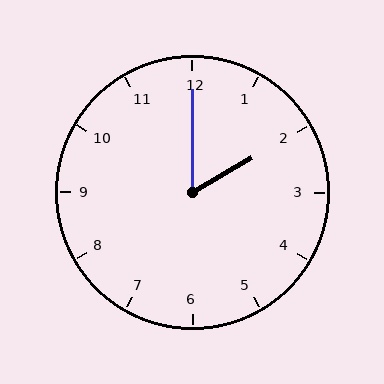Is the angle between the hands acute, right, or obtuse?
It is acute.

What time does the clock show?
2:00.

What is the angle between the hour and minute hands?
Approximately 60 degrees.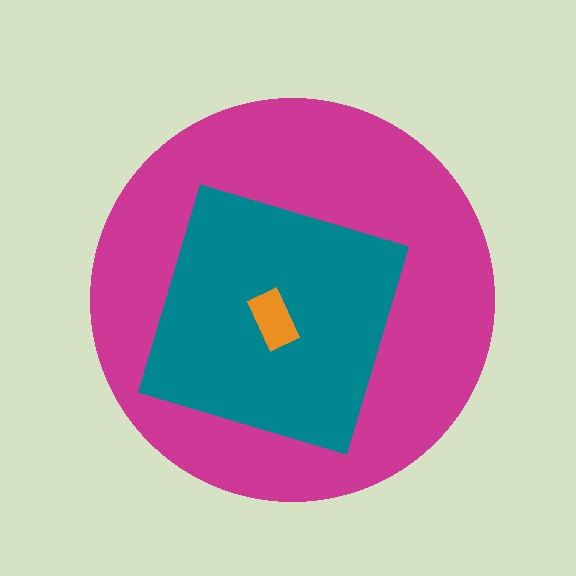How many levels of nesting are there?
3.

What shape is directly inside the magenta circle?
The teal square.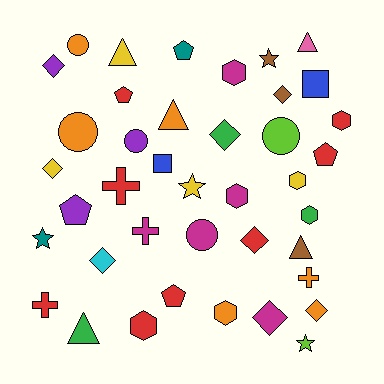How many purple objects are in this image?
There are 3 purple objects.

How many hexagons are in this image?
There are 7 hexagons.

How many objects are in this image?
There are 40 objects.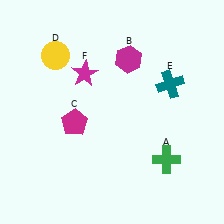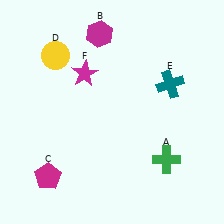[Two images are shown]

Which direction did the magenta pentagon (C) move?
The magenta pentagon (C) moved down.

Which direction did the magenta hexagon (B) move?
The magenta hexagon (B) moved left.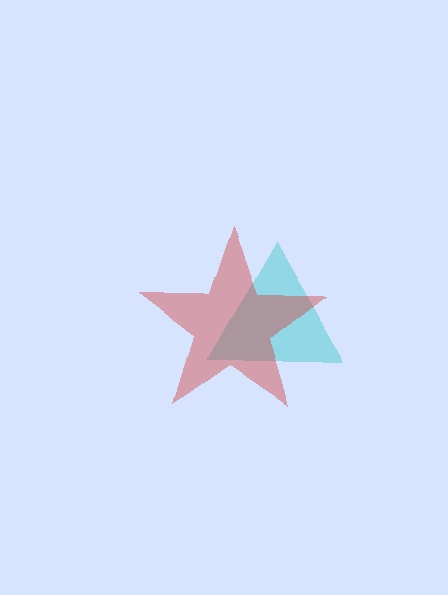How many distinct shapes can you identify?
There are 2 distinct shapes: a cyan triangle, a red star.